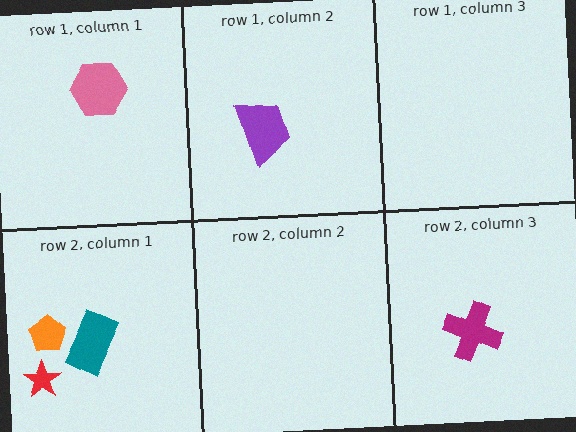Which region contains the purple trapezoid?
The row 1, column 2 region.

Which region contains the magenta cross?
The row 2, column 3 region.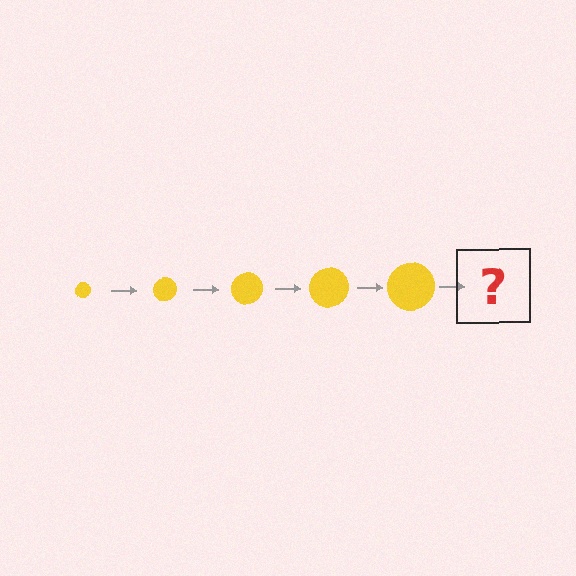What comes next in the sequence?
The next element should be a yellow circle, larger than the previous one.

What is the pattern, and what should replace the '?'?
The pattern is that the circle gets progressively larger each step. The '?' should be a yellow circle, larger than the previous one.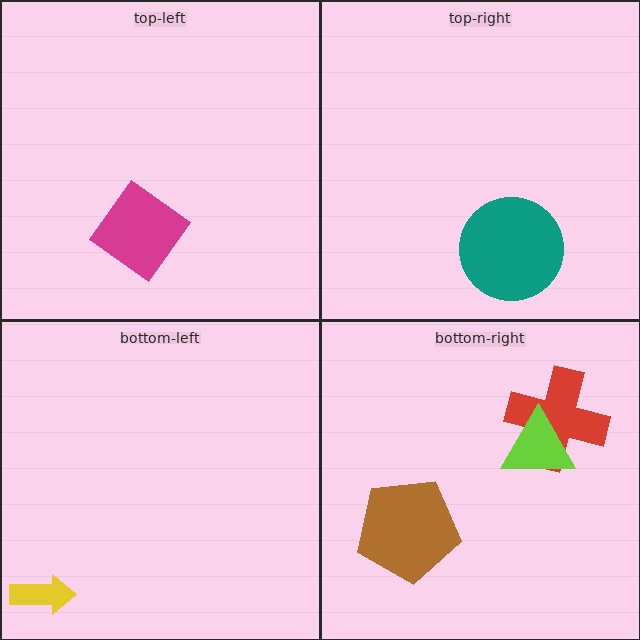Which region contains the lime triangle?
The bottom-right region.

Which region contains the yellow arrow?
The bottom-left region.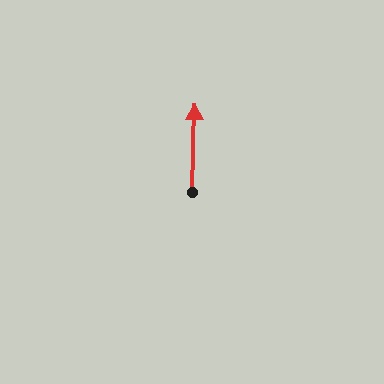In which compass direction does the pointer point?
North.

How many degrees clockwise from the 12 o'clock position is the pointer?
Approximately 2 degrees.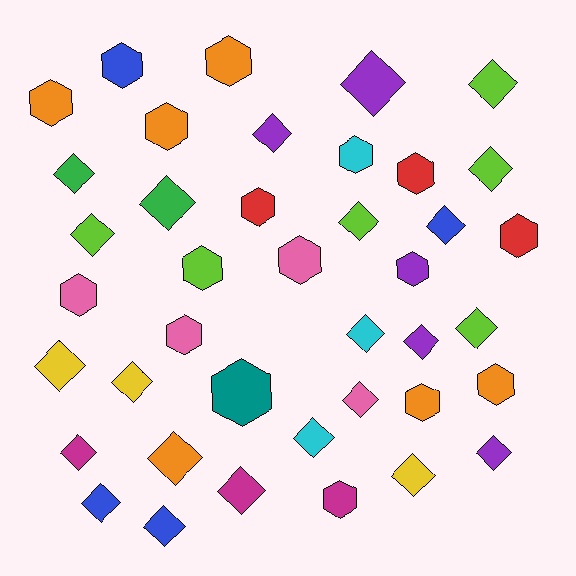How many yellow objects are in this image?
There are 3 yellow objects.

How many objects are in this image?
There are 40 objects.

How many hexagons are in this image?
There are 17 hexagons.